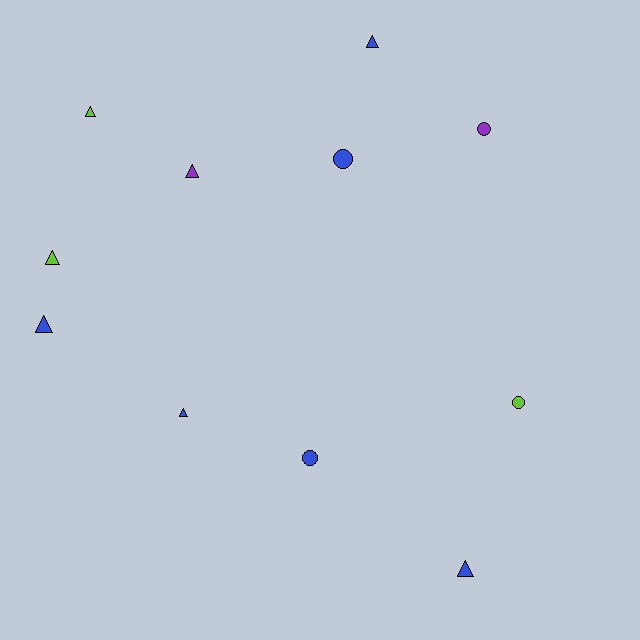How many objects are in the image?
There are 11 objects.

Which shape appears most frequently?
Triangle, with 7 objects.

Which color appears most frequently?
Blue, with 6 objects.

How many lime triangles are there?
There are 2 lime triangles.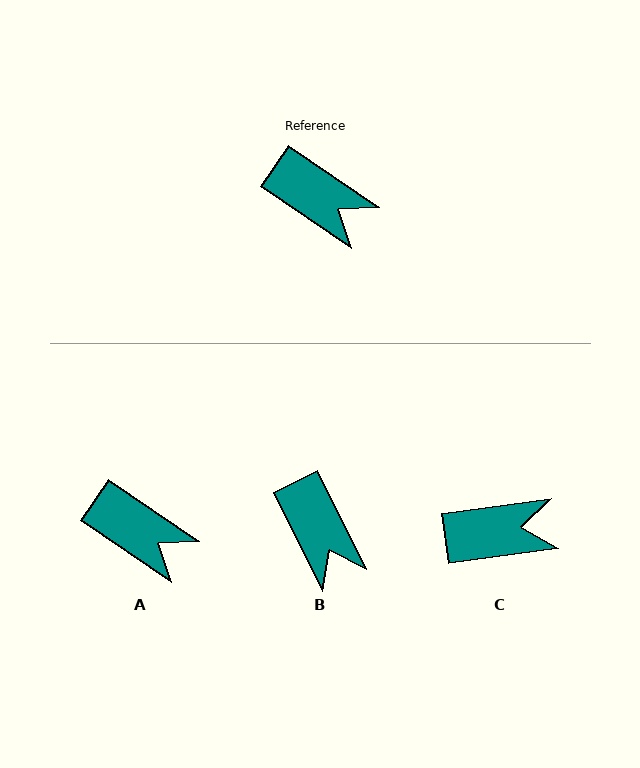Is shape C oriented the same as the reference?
No, it is off by about 42 degrees.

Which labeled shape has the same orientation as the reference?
A.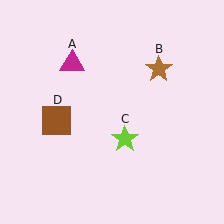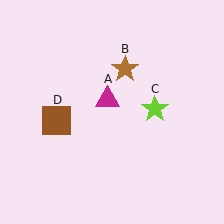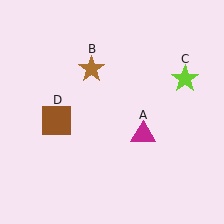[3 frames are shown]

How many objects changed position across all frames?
3 objects changed position: magenta triangle (object A), brown star (object B), lime star (object C).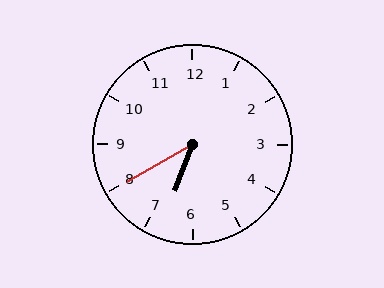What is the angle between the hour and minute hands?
Approximately 40 degrees.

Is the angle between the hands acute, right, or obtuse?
It is acute.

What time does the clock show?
6:40.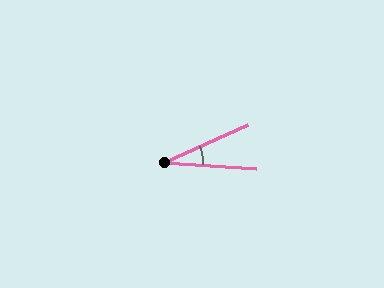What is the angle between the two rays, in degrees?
Approximately 28 degrees.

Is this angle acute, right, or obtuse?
It is acute.